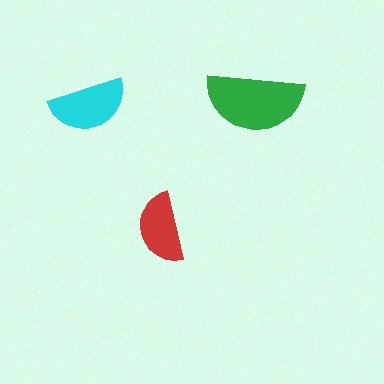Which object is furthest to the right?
The green semicircle is rightmost.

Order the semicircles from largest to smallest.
the green one, the cyan one, the red one.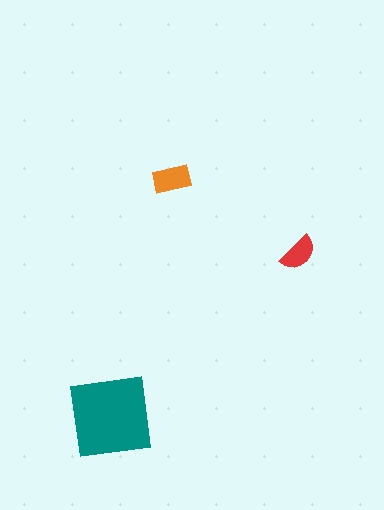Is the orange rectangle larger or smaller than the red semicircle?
Larger.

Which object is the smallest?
The red semicircle.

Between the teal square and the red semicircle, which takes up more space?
The teal square.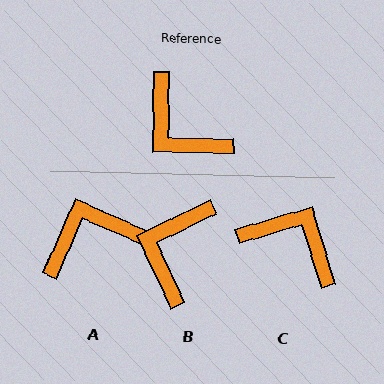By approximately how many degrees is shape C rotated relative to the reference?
Approximately 163 degrees clockwise.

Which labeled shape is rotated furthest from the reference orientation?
C, about 163 degrees away.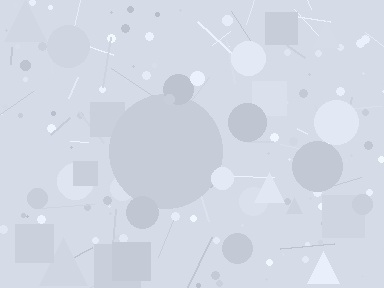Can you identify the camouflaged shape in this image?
The camouflaged shape is a circle.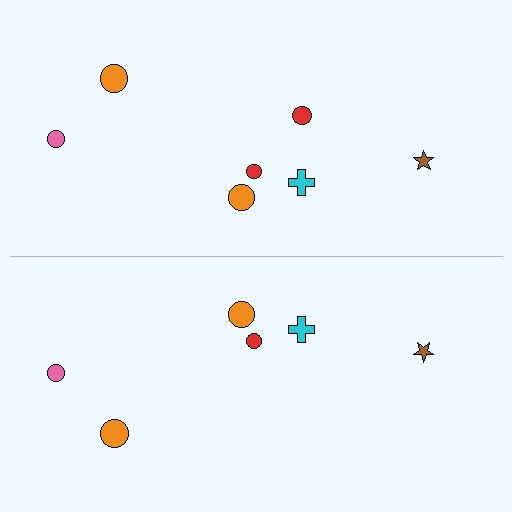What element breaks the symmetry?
A red circle is missing from the bottom side.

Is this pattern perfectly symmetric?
No, the pattern is not perfectly symmetric. A red circle is missing from the bottom side.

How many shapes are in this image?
There are 13 shapes in this image.